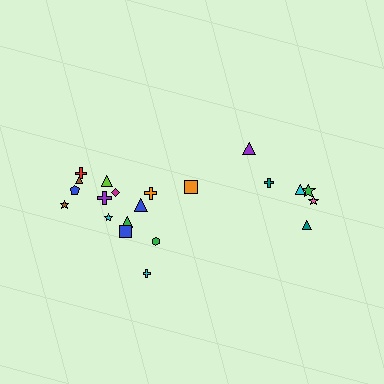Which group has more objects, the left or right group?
The left group.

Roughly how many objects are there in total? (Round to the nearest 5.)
Roughly 20 objects in total.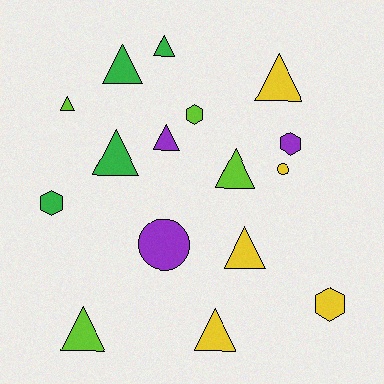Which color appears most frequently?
Yellow, with 5 objects.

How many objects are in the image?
There are 16 objects.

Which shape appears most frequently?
Triangle, with 10 objects.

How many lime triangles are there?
There are 3 lime triangles.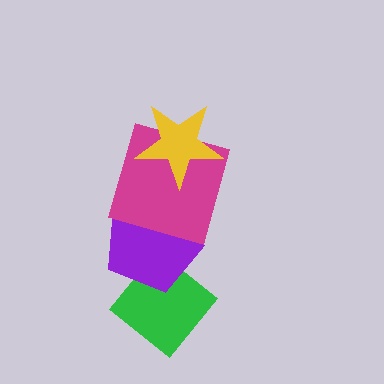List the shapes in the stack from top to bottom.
From top to bottom: the yellow star, the magenta square, the purple pentagon, the green diamond.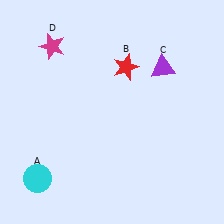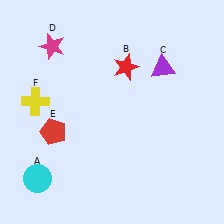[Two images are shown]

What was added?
A red pentagon (E), a yellow cross (F) were added in Image 2.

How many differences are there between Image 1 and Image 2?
There are 2 differences between the two images.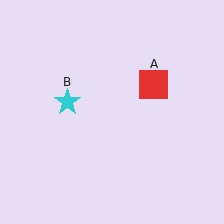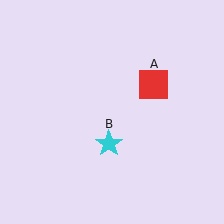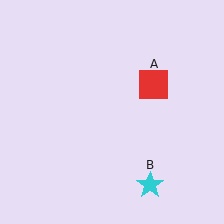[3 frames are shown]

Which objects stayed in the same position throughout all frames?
Red square (object A) remained stationary.